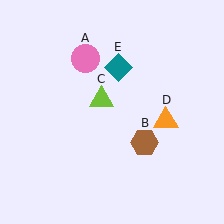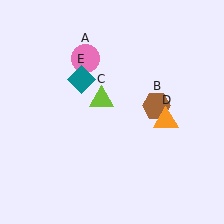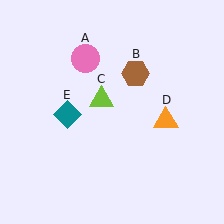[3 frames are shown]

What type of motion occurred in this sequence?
The brown hexagon (object B), teal diamond (object E) rotated counterclockwise around the center of the scene.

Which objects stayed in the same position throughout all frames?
Pink circle (object A) and lime triangle (object C) and orange triangle (object D) remained stationary.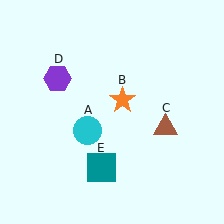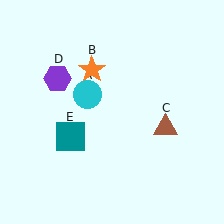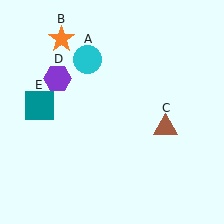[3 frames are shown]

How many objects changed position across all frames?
3 objects changed position: cyan circle (object A), orange star (object B), teal square (object E).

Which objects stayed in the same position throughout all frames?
Brown triangle (object C) and purple hexagon (object D) remained stationary.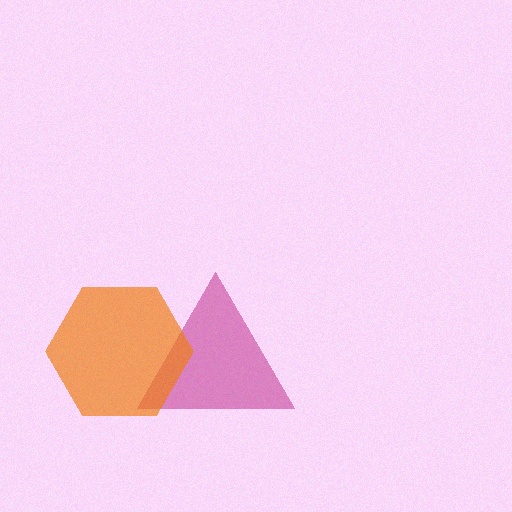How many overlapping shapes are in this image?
There are 2 overlapping shapes in the image.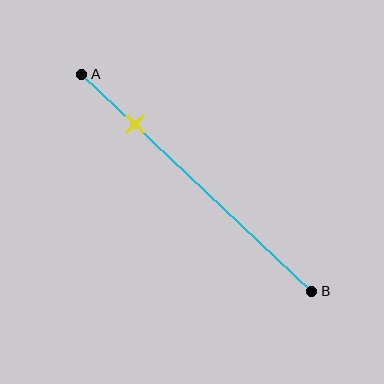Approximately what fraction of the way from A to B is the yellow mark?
The yellow mark is approximately 25% of the way from A to B.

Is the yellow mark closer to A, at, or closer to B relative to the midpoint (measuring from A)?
The yellow mark is closer to point A than the midpoint of segment AB.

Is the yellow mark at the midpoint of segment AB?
No, the mark is at about 25% from A, not at the 50% midpoint.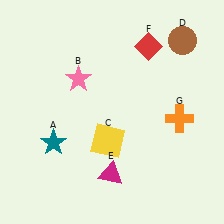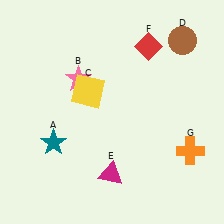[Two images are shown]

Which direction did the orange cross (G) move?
The orange cross (G) moved down.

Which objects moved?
The objects that moved are: the yellow square (C), the orange cross (G).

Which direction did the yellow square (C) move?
The yellow square (C) moved up.